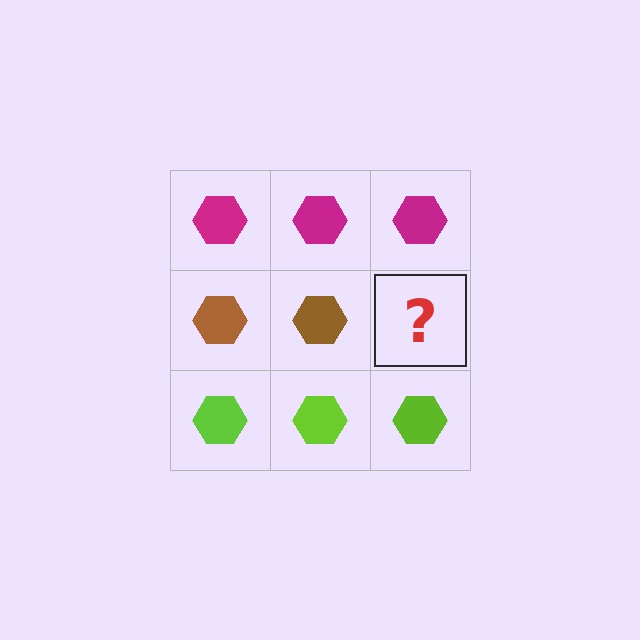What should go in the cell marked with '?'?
The missing cell should contain a brown hexagon.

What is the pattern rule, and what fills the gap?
The rule is that each row has a consistent color. The gap should be filled with a brown hexagon.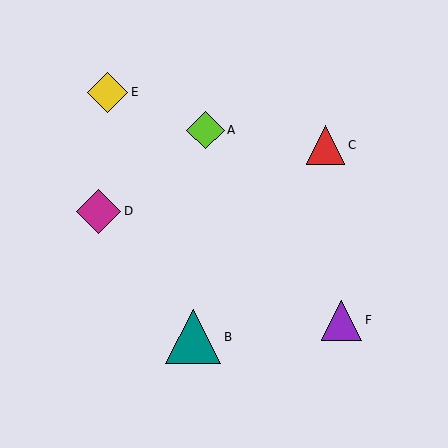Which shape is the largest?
The teal triangle (labeled B) is the largest.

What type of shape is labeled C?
Shape C is a red triangle.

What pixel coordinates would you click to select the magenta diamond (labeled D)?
Click at (99, 211) to select the magenta diamond D.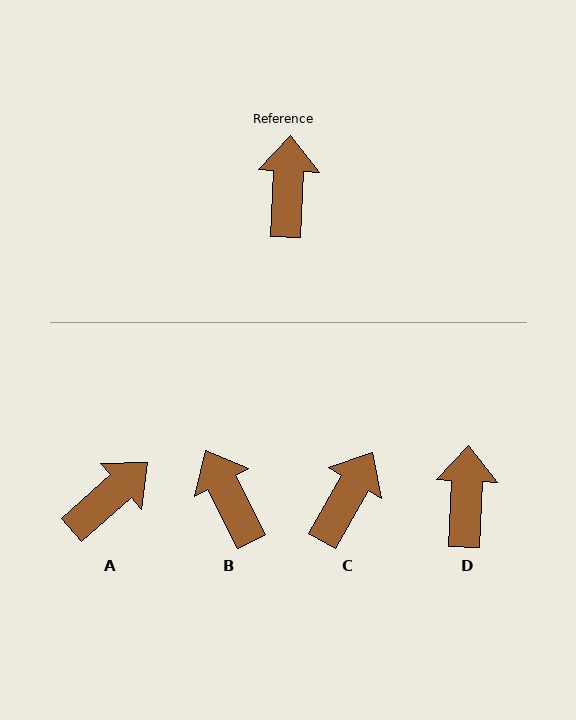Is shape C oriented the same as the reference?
No, it is off by about 27 degrees.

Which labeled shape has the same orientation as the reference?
D.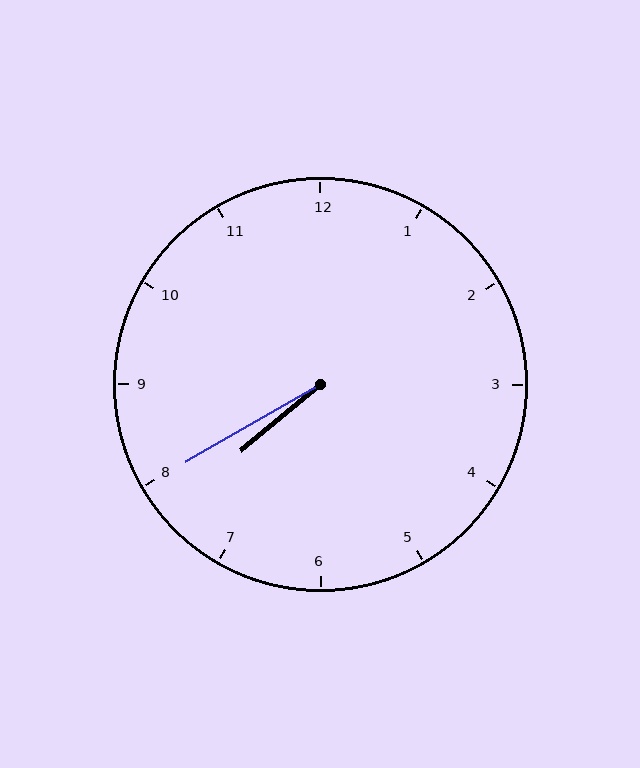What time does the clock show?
7:40.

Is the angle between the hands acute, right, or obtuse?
It is acute.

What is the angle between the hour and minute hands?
Approximately 10 degrees.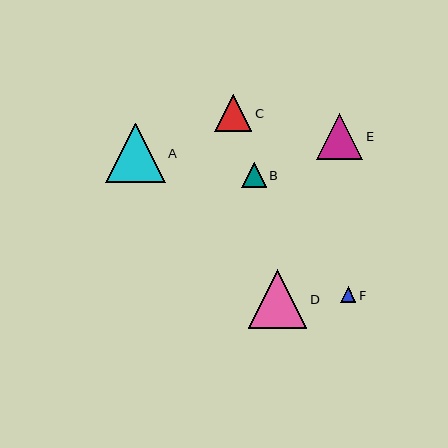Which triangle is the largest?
Triangle A is the largest with a size of approximately 60 pixels.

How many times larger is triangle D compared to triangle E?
Triangle D is approximately 1.3 times the size of triangle E.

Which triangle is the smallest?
Triangle F is the smallest with a size of approximately 16 pixels.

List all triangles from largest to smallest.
From largest to smallest: A, D, E, C, B, F.